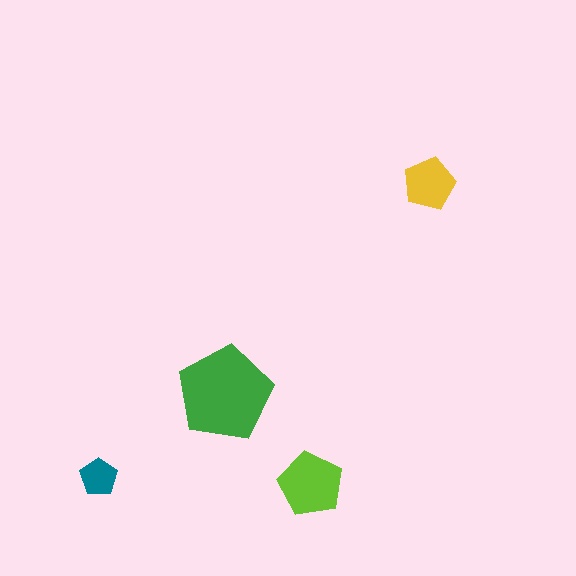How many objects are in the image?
There are 4 objects in the image.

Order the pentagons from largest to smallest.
the green one, the lime one, the yellow one, the teal one.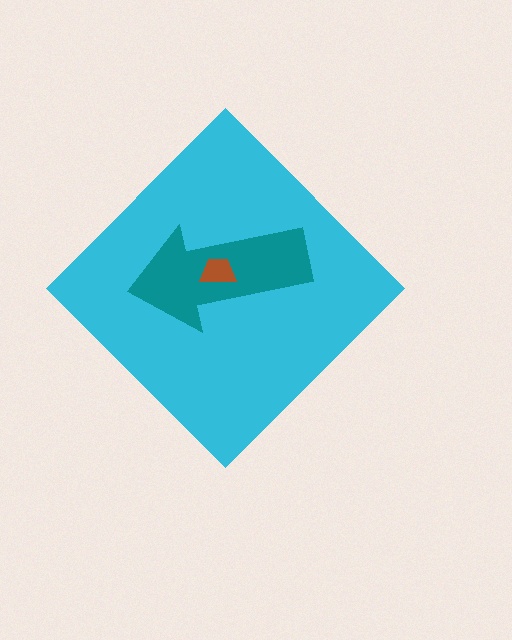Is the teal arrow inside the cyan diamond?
Yes.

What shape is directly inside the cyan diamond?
The teal arrow.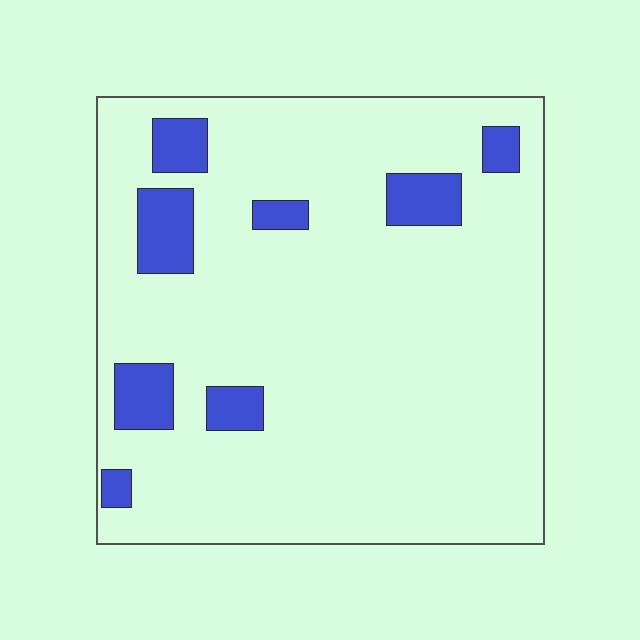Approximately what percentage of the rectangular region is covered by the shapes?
Approximately 10%.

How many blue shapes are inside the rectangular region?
8.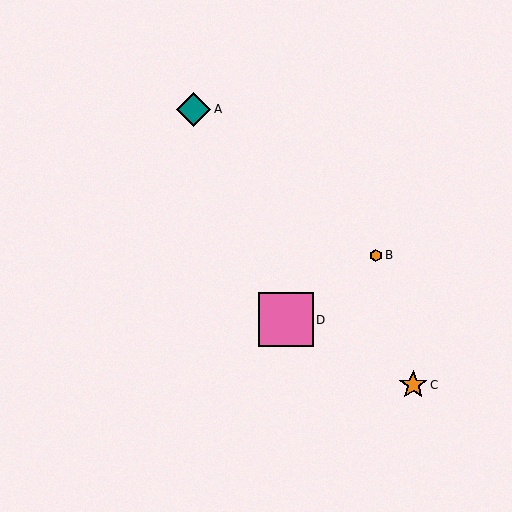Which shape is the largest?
The pink square (labeled D) is the largest.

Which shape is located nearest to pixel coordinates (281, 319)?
The pink square (labeled D) at (286, 320) is nearest to that location.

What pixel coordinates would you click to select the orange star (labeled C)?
Click at (413, 385) to select the orange star C.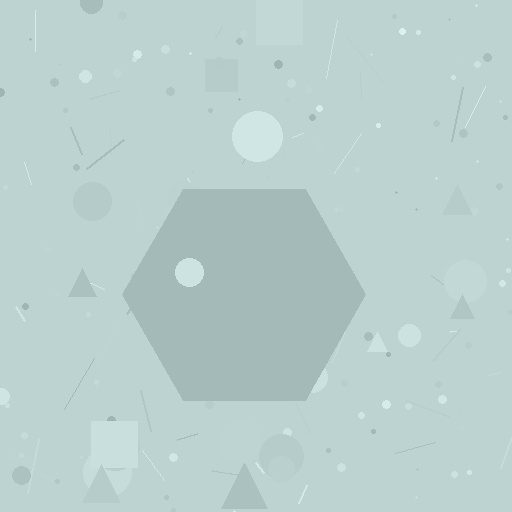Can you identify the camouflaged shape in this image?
The camouflaged shape is a hexagon.